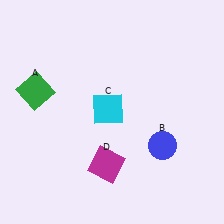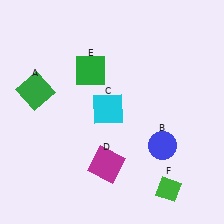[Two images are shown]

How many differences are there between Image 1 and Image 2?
There are 2 differences between the two images.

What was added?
A green square (E), a green diamond (F) were added in Image 2.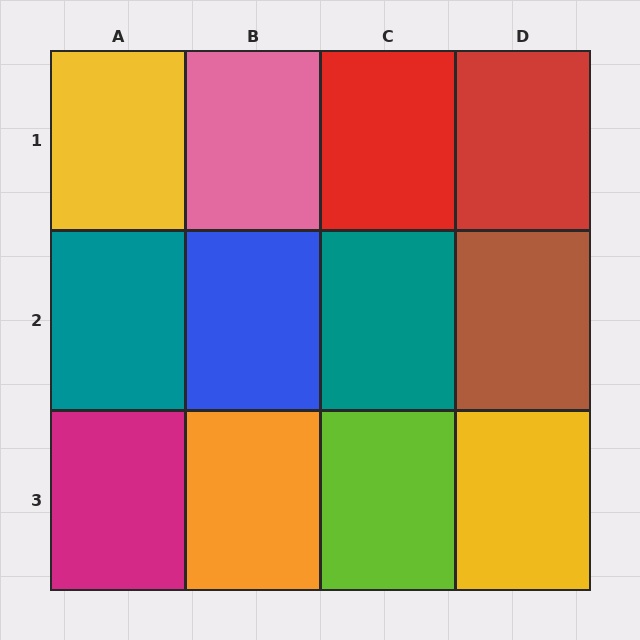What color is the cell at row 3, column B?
Orange.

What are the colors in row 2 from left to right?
Teal, blue, teal, brown.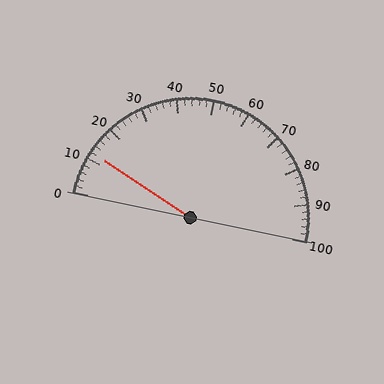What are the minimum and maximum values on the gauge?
The gauge ranges from 0 to 100.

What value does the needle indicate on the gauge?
The needle indicates approximately 12.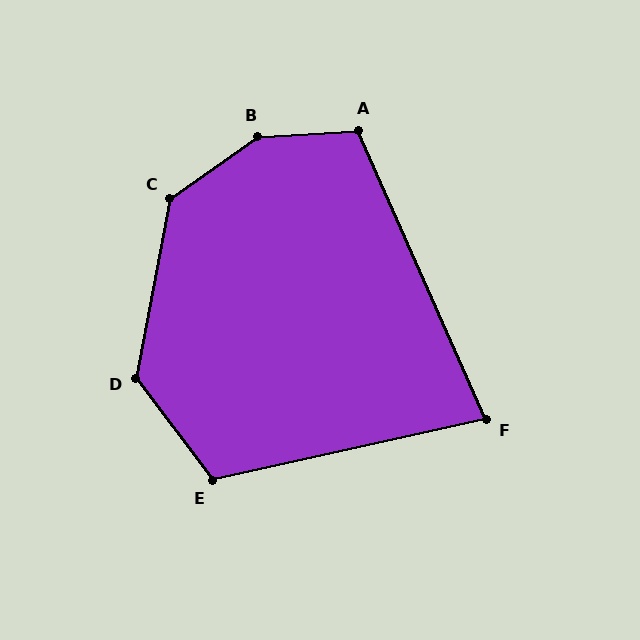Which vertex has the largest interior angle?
B, at approximately 149 degrees.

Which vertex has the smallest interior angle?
F, at approximately 79 degrees.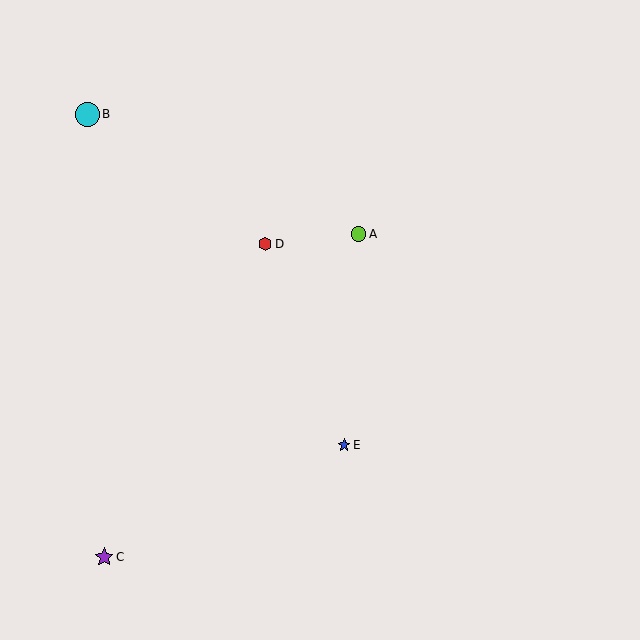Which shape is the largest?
The cyan circle (labeled B) is the largest.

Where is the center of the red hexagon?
The center of the red hexagon is at (265, 244).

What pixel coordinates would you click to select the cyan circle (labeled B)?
Click at (87, 114) to select the cyan circle B.